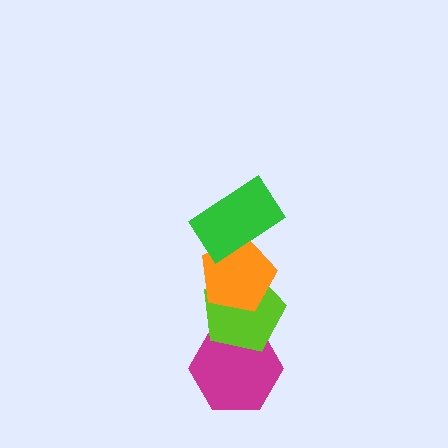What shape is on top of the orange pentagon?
The green rectangle is on top of the orange pentagon.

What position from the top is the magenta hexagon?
The magenta hexagon is 4th from the top.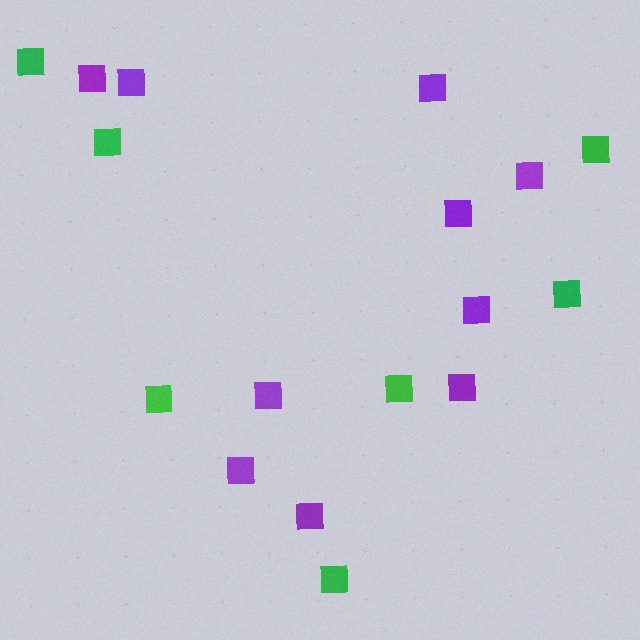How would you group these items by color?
There are 2 groups: one group of green squares (7) and one group of purple squares (10).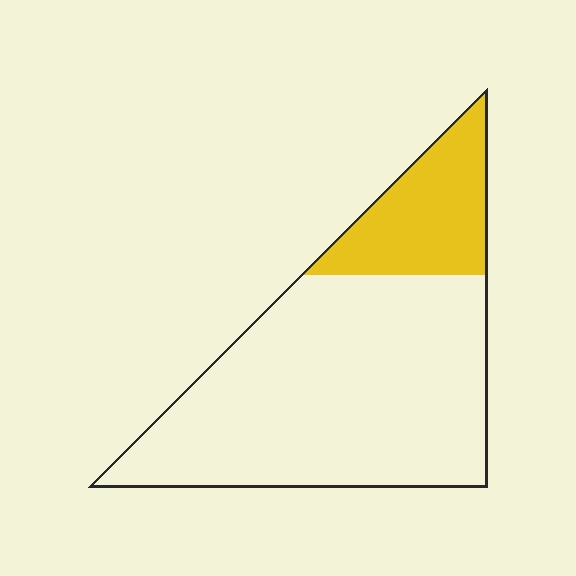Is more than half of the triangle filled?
No.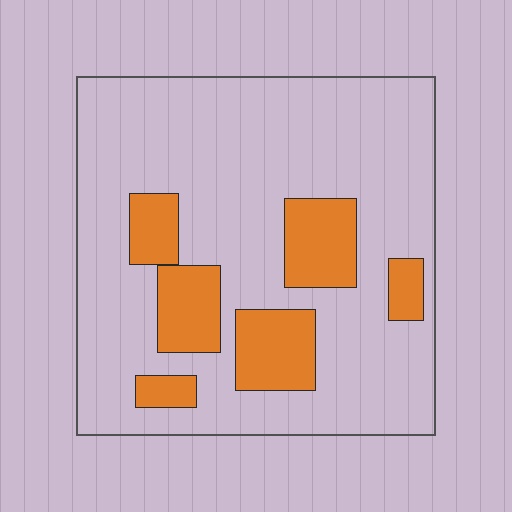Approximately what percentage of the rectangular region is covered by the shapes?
Approximately 20%.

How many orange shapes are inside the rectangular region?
6.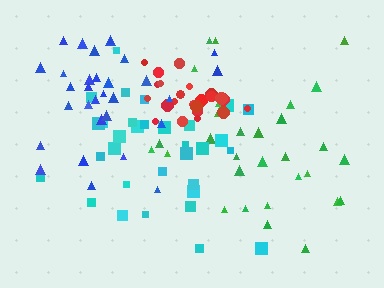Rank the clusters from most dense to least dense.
red, blue, cyan, green.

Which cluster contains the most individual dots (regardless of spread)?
Cyan (32).